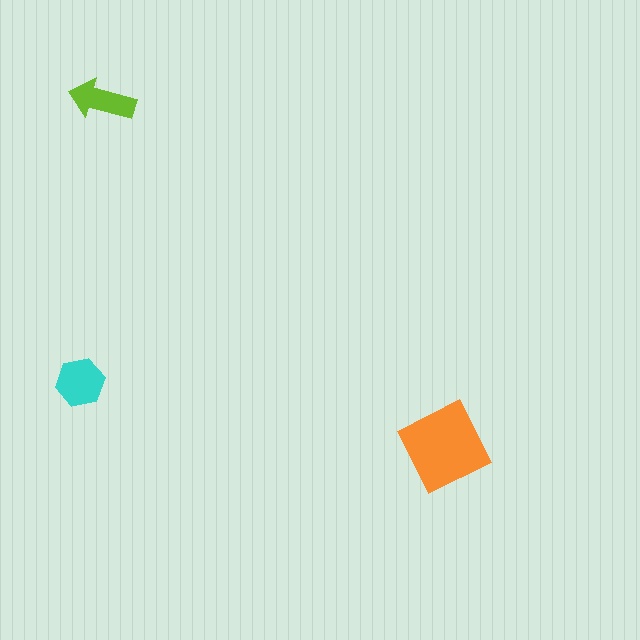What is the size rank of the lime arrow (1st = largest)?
3rd.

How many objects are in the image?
There are 3 objects in the image.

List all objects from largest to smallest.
The orange square, the cyan hexagon, the lime arrow.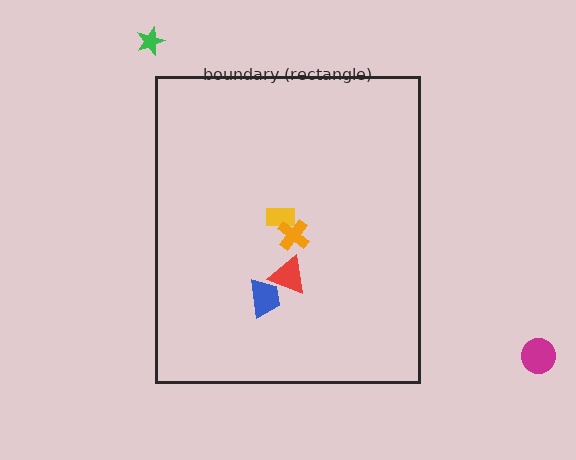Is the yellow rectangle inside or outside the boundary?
Inside.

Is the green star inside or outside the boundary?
Outside.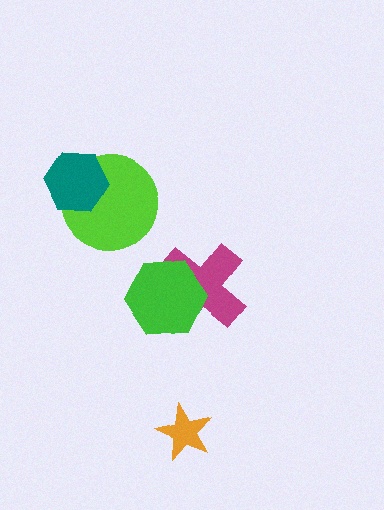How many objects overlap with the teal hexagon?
1 object overlaps with the teal hexagon.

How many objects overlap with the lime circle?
1 object overlaps with the lime circle.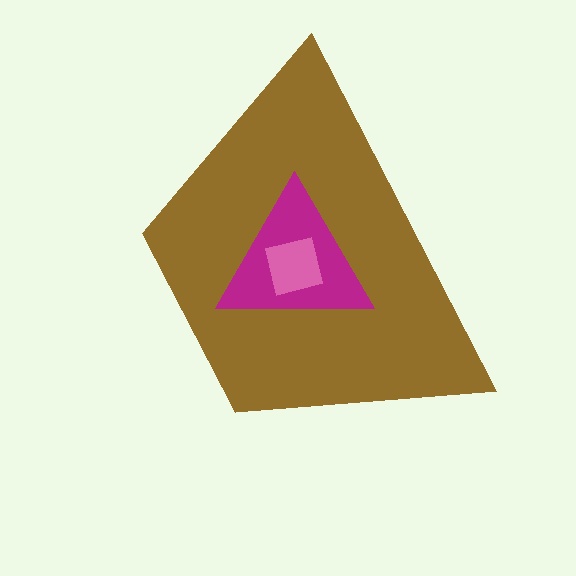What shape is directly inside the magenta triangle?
The pink square.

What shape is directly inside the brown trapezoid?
The magenta triangle.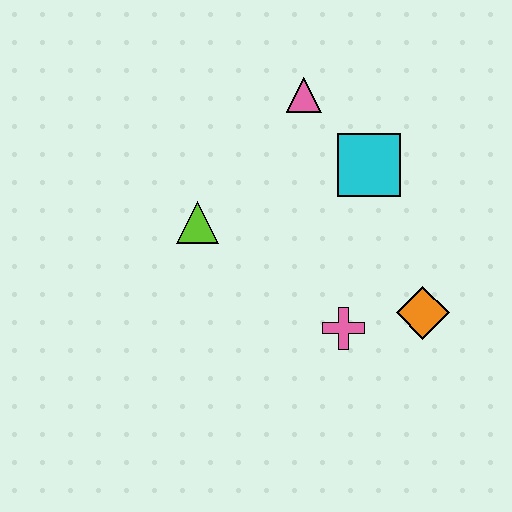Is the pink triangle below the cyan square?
No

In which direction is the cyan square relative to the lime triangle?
The cyan square is to the right of the lime triangle.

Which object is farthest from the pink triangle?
The orange diamond is farthest from the pink triangle.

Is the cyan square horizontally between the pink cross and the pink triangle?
No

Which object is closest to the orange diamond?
The pink cross is closest to the orange diamond.